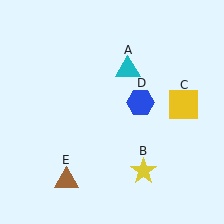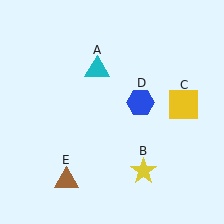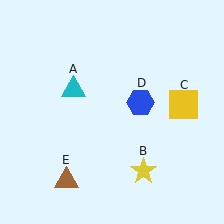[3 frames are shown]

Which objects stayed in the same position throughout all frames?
Yellow star (object B) and yellow square (object C) and blue hexagon (object D) and brown triangle (object E) remained stationary.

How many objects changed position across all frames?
1 object changed position: cyan triangle (object A).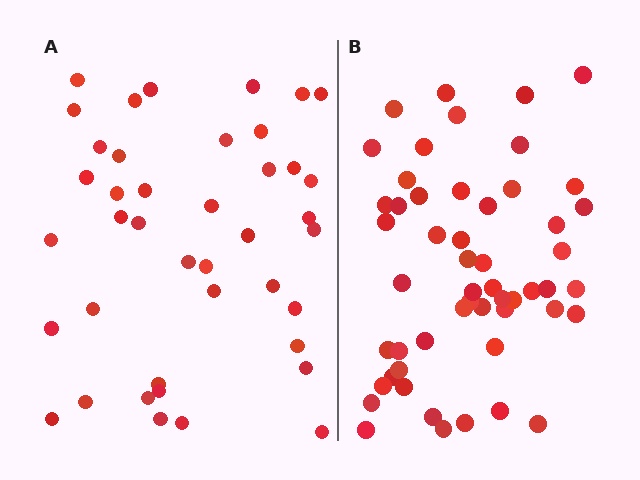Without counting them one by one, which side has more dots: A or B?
Region B (the right region) has more dots.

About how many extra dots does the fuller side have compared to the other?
Region B has roughly 12 or so more dots than region A.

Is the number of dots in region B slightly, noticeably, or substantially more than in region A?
Region B has noticeably more, but not dramatically so. The ratio is roughly 1.3 to 1.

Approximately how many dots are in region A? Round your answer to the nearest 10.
About 40 dots. (The exact count is 41, which rounds to 40.)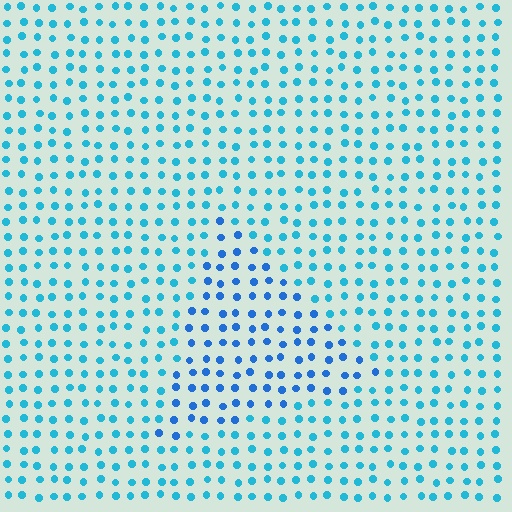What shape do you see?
I see a triangle.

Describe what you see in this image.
The image is filled with small cyan elements in a uniform arrangement. A triangle-shaped region is visible where the elements are tinted to a slightly different hue, forming a subtle color boundary.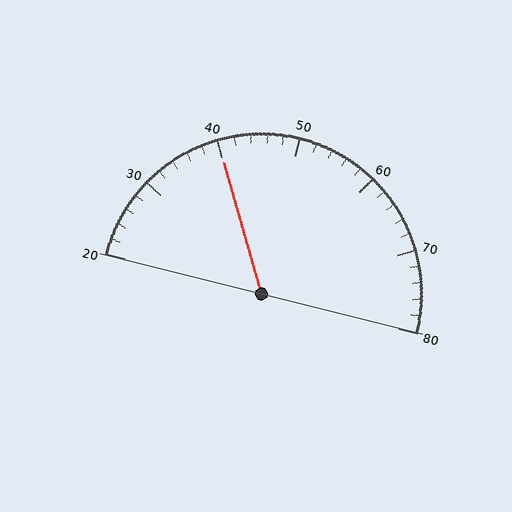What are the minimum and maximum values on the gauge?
The gauge ranges from 20 to 80.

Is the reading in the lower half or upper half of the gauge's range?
The reading is in the lower half of the range (20 to 80).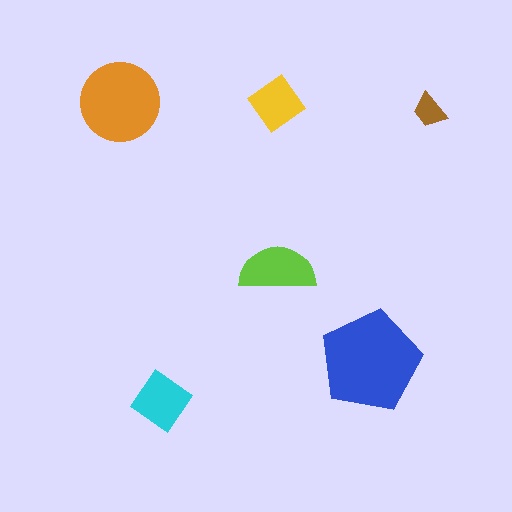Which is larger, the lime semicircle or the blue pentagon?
The blue pentagon.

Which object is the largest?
The blue pentagon.